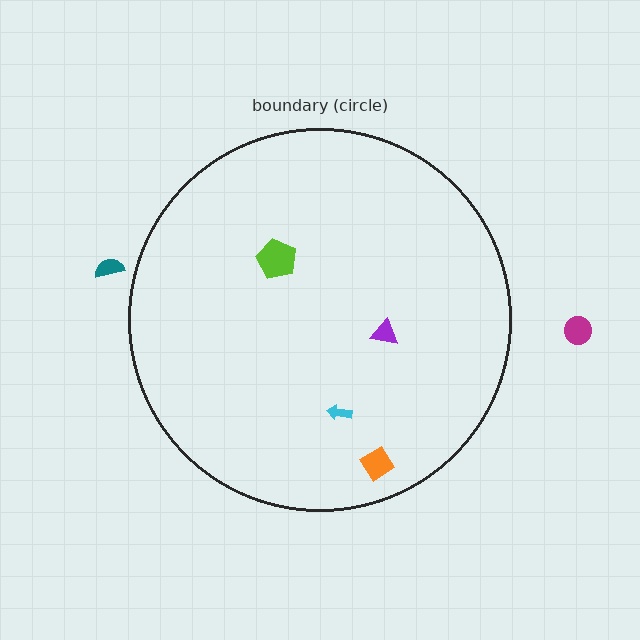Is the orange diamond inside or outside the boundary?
Inside.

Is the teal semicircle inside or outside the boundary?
Outside.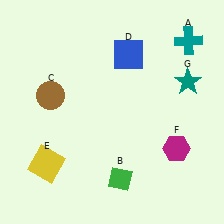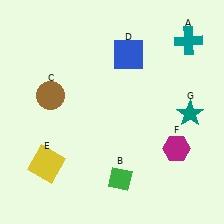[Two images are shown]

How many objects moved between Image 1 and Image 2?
1 object moved between the two images.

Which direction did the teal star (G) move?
The teal star (G) moved down.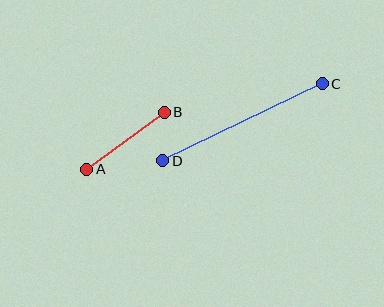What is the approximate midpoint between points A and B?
The midpoint is at approximately (125, 141) pixels.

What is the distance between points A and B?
The distance is approximately 96 pixels.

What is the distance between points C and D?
The distance is approximately 177 pixels.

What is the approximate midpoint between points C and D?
The midpoint is at approximately (243, 122) pixels.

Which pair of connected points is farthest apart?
Points C and D are farthest apart.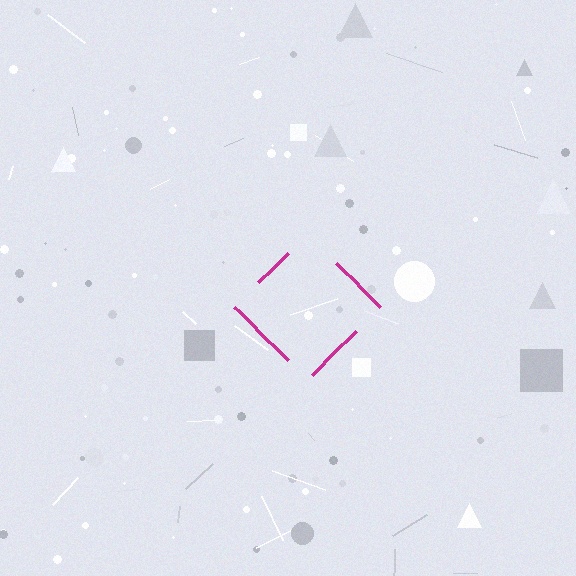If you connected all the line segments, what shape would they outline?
They would outline a diamond.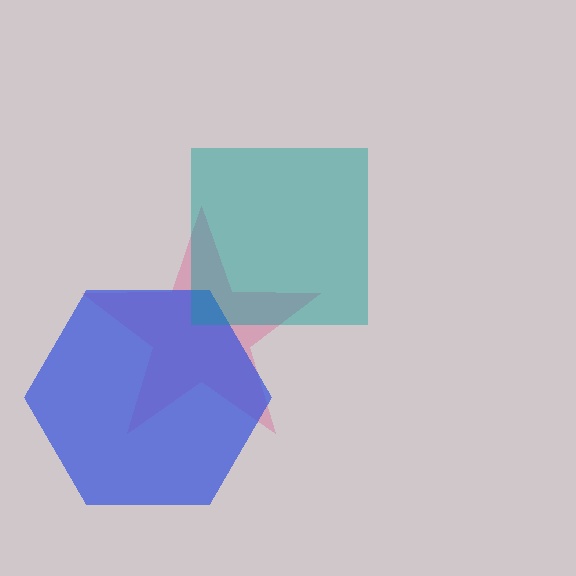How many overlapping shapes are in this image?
There are 3 overlapping shapes in the image.